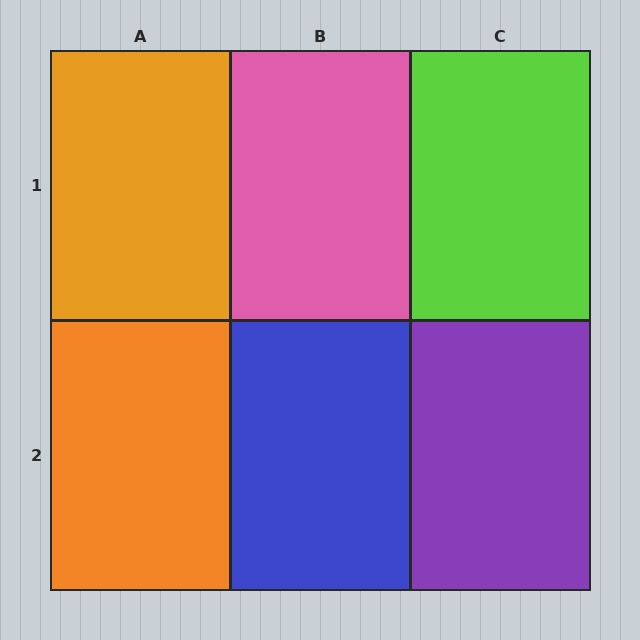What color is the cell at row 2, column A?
Orange.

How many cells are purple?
1 cell is purple.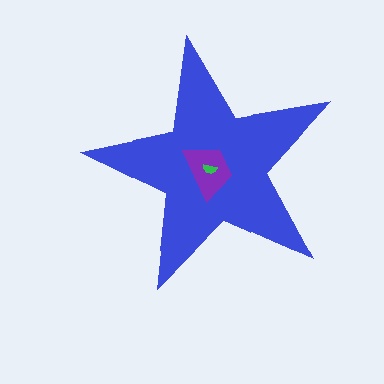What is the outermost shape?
The blue star.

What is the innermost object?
The green semicircle.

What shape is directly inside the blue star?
The purple trapezoid.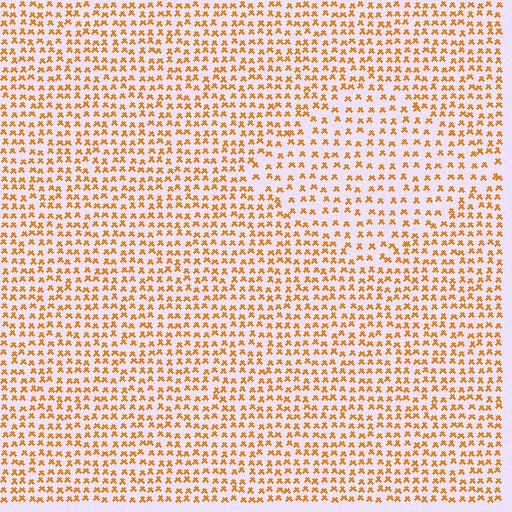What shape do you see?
I see a diamond.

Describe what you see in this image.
The image contains small orange elements arranged at two different densities. A diamond-shaped region is visible where the elements are less densely packed than the surrounding area.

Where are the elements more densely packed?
The elements are more densely packed outside the diamond boundary.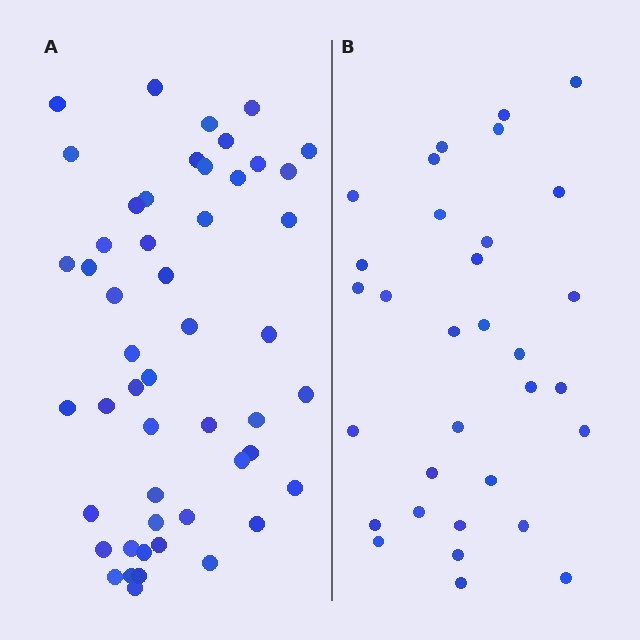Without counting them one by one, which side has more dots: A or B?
Region A (the left region) has more dots.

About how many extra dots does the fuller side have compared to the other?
Region A has approximately 20 more dots than region B.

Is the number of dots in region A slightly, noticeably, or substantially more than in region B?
Region A has substantially more. The ratio is roughly 1.6 to 1.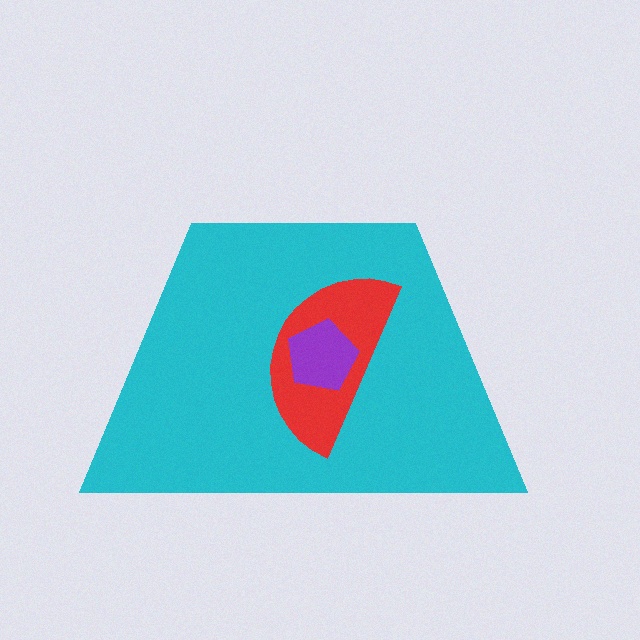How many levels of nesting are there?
3.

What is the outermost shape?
The cyan trapezoid.